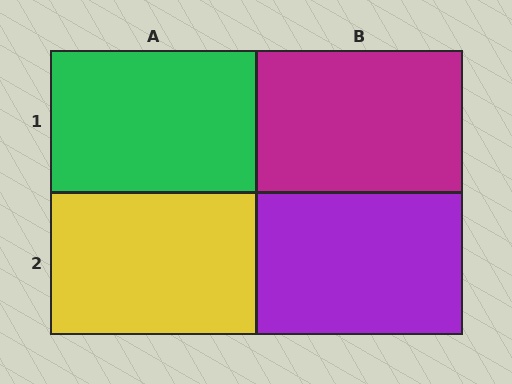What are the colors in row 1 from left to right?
Green, magenta.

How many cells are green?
1 cell is green.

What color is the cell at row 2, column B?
Purple.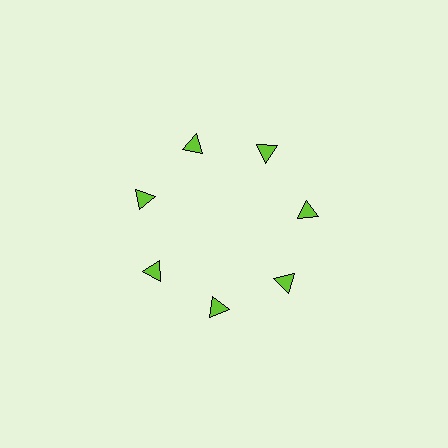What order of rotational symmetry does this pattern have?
This pattern has 7-fold rotational symmetry.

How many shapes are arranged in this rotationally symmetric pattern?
There are 7 shapes, arranged in 7 groups of 1.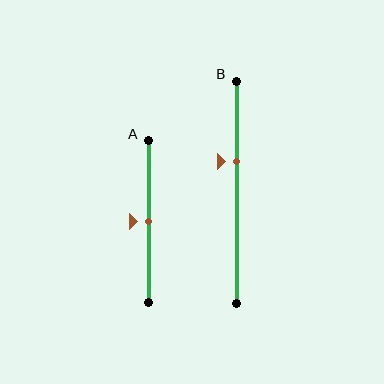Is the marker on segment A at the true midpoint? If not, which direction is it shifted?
Yes, the marker on segment A is at the true midpoint.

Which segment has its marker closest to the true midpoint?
Segment A has its marker closest to the true midpoint.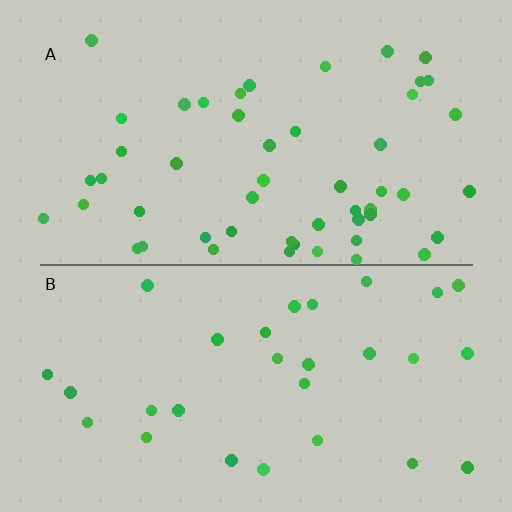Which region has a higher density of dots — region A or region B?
A (the top).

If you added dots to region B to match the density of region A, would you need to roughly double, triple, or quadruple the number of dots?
Approximately double.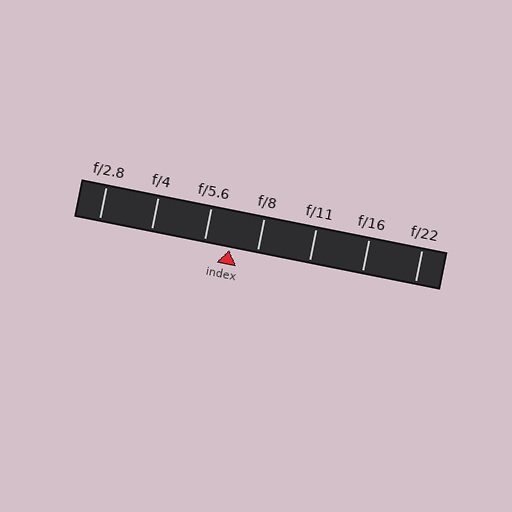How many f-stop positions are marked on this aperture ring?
There are 7 f-stop positions marked.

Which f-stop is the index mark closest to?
The index mark is closest to f/5.6.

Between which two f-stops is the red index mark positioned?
The index mark is between f/5.6 and f/8.